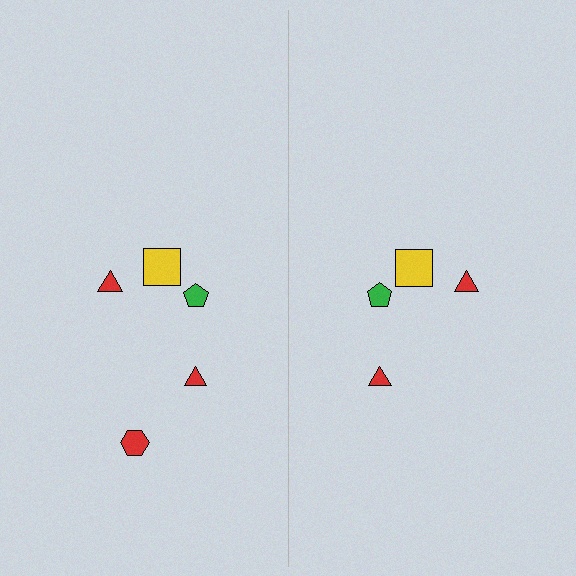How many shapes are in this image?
There are 9 shapes in this image.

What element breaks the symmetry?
A red hexagon is missing from the right side.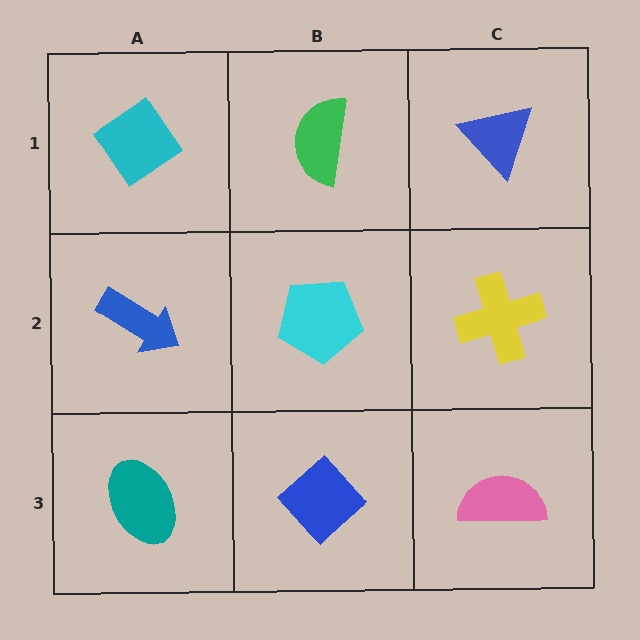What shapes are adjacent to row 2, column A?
A cyan diamond (row 1, column A), a teal ellipse (row 3, column A), a cyan pentagon (row 2, column B).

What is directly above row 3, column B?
A cyan pentagon.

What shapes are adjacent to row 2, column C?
A blue triangle (row 1, column C), a pink semicircle (row 3, column C), a cyan pentagon (row 2, column B).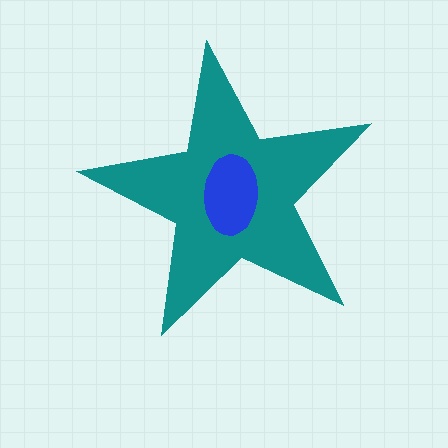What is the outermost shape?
The teal star.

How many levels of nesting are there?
2.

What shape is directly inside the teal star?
The blue ellipse.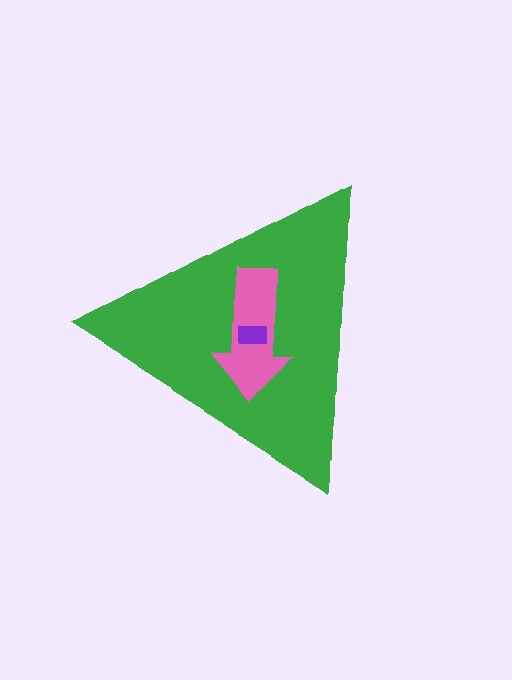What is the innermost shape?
The purple rectangle.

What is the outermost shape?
The green triangle.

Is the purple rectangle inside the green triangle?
Yes.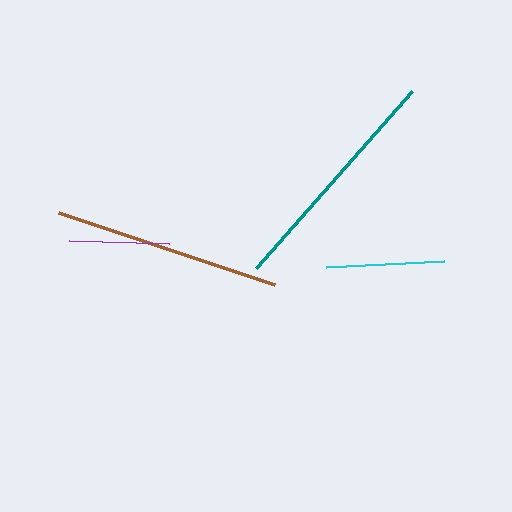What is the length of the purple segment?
The purple segment is approximately 100 pixels long.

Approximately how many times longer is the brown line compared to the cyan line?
The brown line is approximately 1.9 times the length of the cyan line.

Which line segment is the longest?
The teal line is the longest at approximately 236 pixels.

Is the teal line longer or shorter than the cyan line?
The teal line is longer than the cyan line.